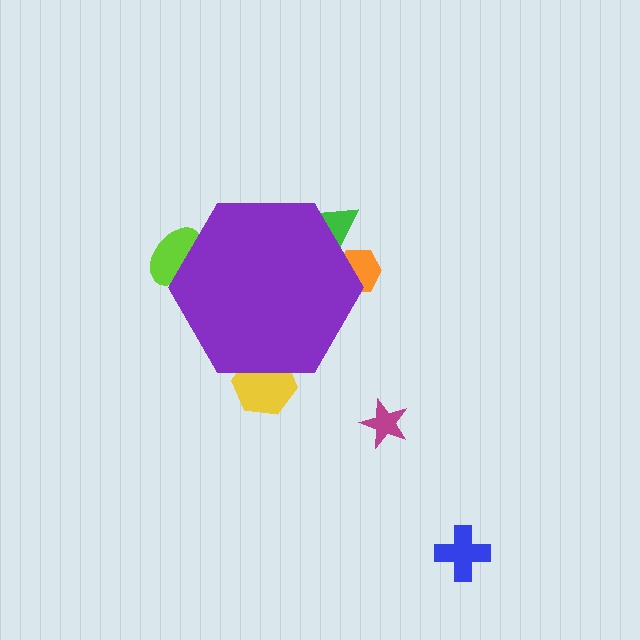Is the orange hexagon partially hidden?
Yes, the orange hexagon is partially hidden behind the purple hexagon.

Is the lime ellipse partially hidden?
Yes, the lime ellipse is partially hidden behind the purple hexagon.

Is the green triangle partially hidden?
Yes, the green triangle is partially hidden behind the purple hexagon.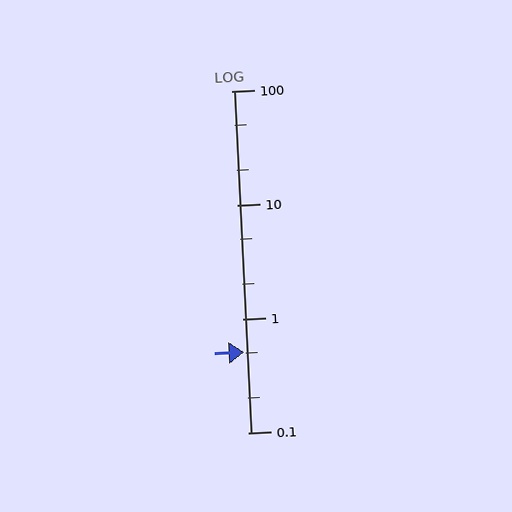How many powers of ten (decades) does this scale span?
The scale spans 3 decades, from 0.1 to 100.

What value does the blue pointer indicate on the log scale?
The pointer indicates approximately 0.51.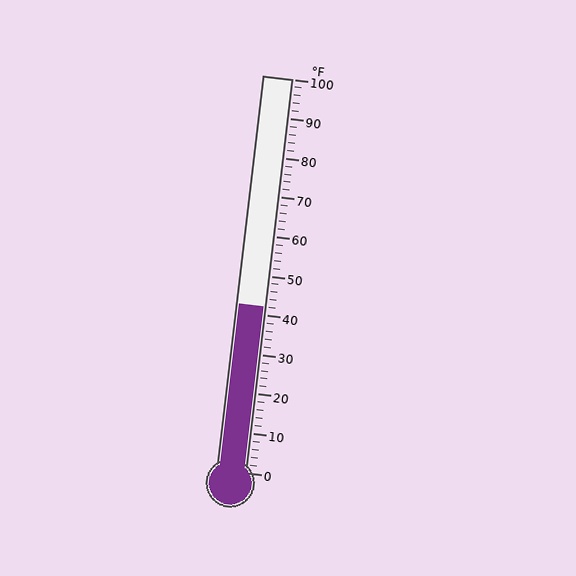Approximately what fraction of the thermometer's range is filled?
The thermometer is filled to approximately 40% of its range.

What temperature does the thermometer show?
The thermometer shows approximately 42°F.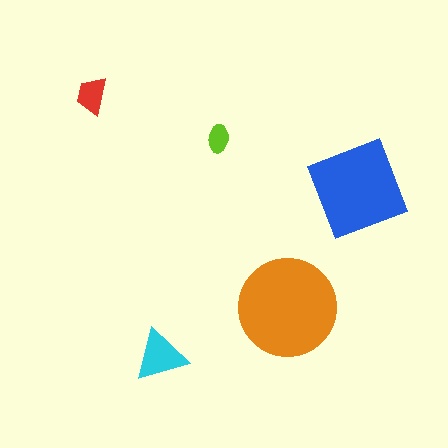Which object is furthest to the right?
The blue diamond is rightmost.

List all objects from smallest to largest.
The lime ellipse, the red trapezoid, the cyan triangle, the blue diamond, the orange circle.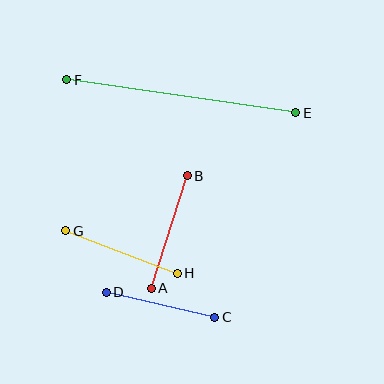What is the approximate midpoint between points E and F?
The midpoint is at approximately (181, 96) pixels.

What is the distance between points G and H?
The distance is approximately 119 pixels.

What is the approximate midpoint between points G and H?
The midpoint is at approximately (121, 252) pixels.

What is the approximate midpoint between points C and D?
The midpoint is at approximately (160, 305) pixels.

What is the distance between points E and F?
The distance is approximately 231 pixels.